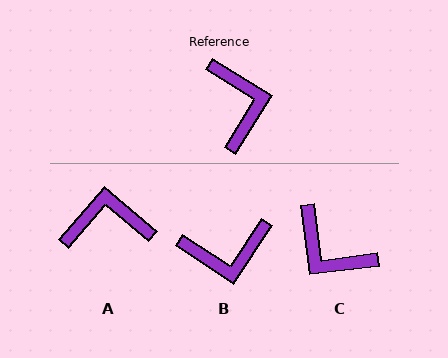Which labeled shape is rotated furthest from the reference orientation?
C, about 141 degrees away.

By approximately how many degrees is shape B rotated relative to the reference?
Approximately 92 degrees clockwise.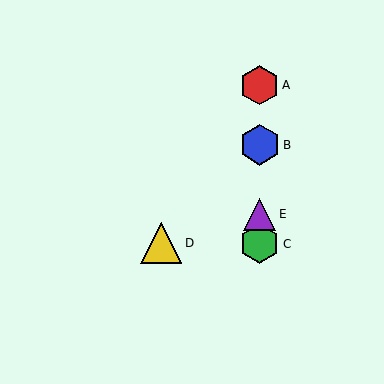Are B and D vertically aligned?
No, B is at x≈260 and D is at x≈161.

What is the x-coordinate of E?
Object E is at x≈260.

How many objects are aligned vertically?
4 objects (A, B, C, E) are aligned vertically.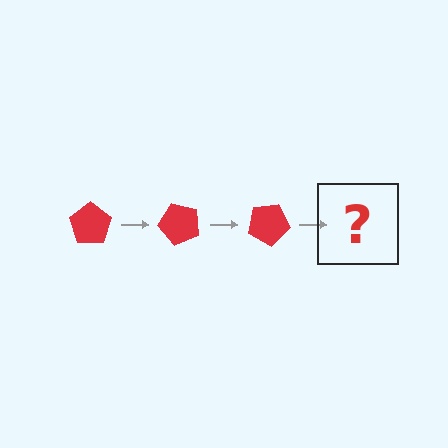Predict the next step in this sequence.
The next step is a red pentagon rotated 150 degrees.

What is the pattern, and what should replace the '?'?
The pattern is that the pentagon rotates 50 degrees each step. The '?' should be a red pentagon rotated 150 degrees.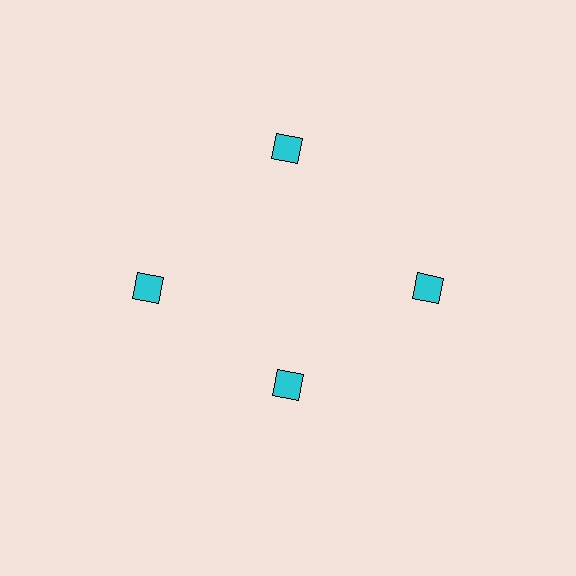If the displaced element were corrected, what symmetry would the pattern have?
It would have 4-fold rotational symmetry — the pattern would map onto itself every 90 degrees.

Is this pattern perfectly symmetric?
No. The 4 cyan diamonds are arranged in a ring, but one element near the 6 o'clock position is pulled inward toward the center, breaking the 4-fold rotational symmetry.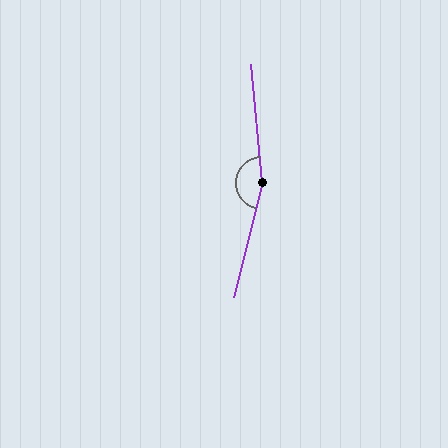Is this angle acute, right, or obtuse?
It is obtuse.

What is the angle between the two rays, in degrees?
Approximately 160 degrees.